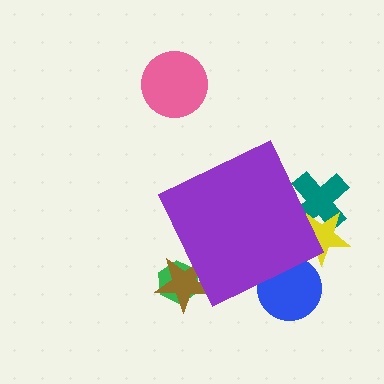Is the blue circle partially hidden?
Yes, the blue circle is partially hidden behind the purple diamond.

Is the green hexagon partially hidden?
Yes, the green hexagon is partially hidden behind the purple diamond.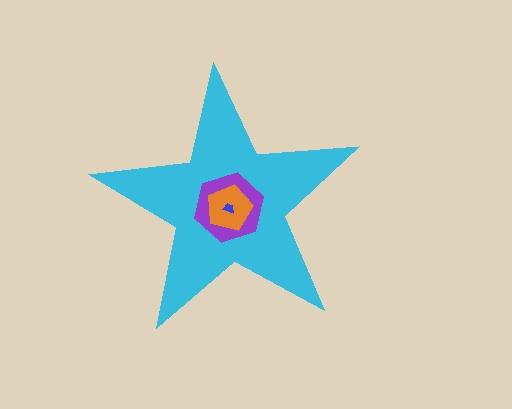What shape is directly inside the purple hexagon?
The orange pentagon.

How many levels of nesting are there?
4.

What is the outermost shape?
The cyan star.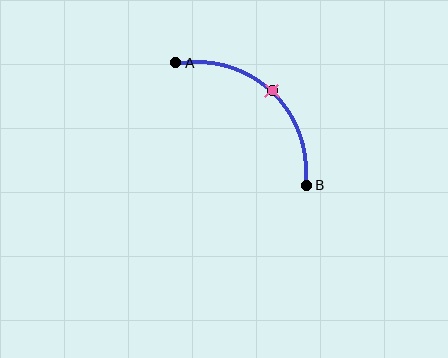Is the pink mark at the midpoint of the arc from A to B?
Yes. The pink mark lies on the arc at equal arc-length from both A and B — it is the arc midpoint.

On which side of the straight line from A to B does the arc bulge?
The arc bulges above and to the right of the straight line connecting A and B.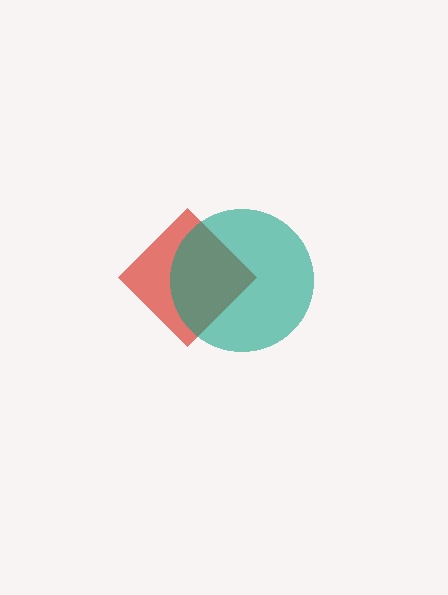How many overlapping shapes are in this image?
There are 2 overlapping shapes in the image.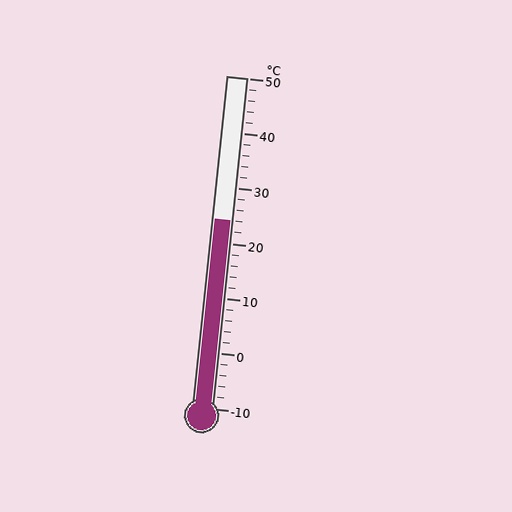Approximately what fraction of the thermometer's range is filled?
The thermometer is filled to approximately 55% of its range.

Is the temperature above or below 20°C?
The temperature is above 20°C.